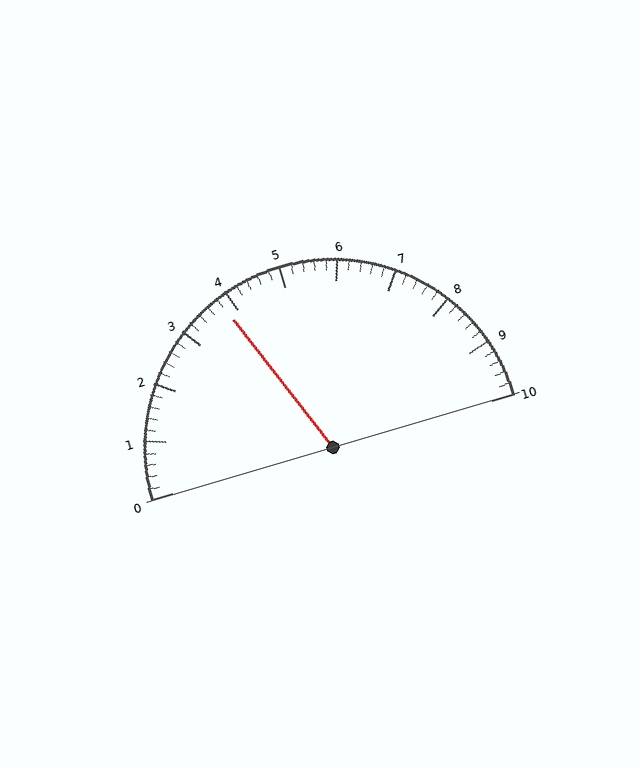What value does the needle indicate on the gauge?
The needle indicates approximately 3.8.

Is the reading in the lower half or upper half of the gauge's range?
The reading is in the lower half of the range (0 to 10).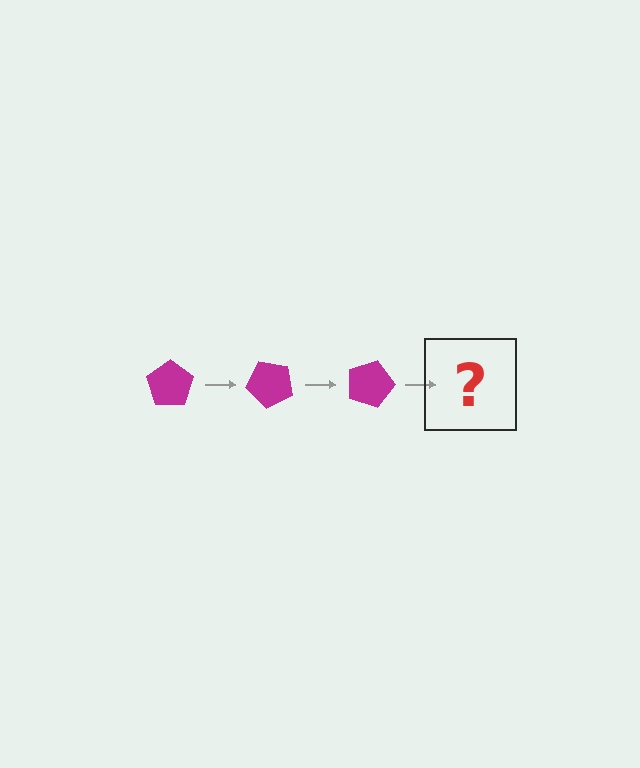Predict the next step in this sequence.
The next step is a magenta pentagon rotated 135 degrees.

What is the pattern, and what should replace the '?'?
The pattern is that the pentagon rotates 45 degrees each step. The '?' should be a magenta pentagon rotated 135 degrees.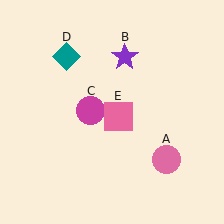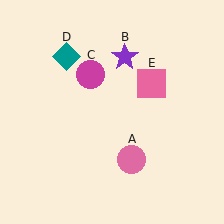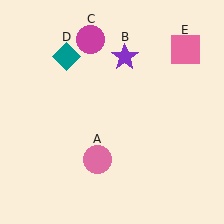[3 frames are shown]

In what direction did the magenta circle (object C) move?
The magenta circle (object C) moved up.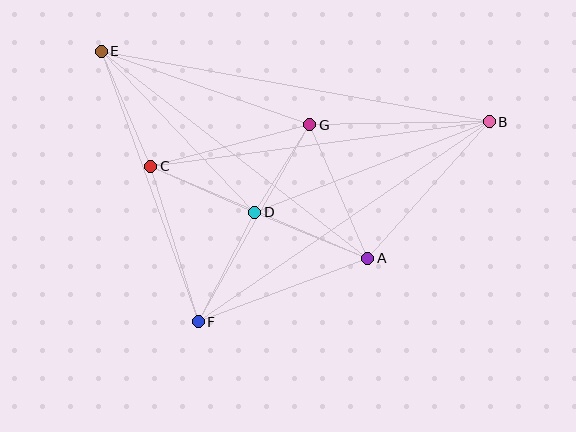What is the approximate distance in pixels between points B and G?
The distance between B and G is approximately 180 pixels.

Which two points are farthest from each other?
Points B and E are farthest from each other.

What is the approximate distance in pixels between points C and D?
The distance between C and D is approximately 114 pixels.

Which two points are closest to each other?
Points D and G are closest to each other.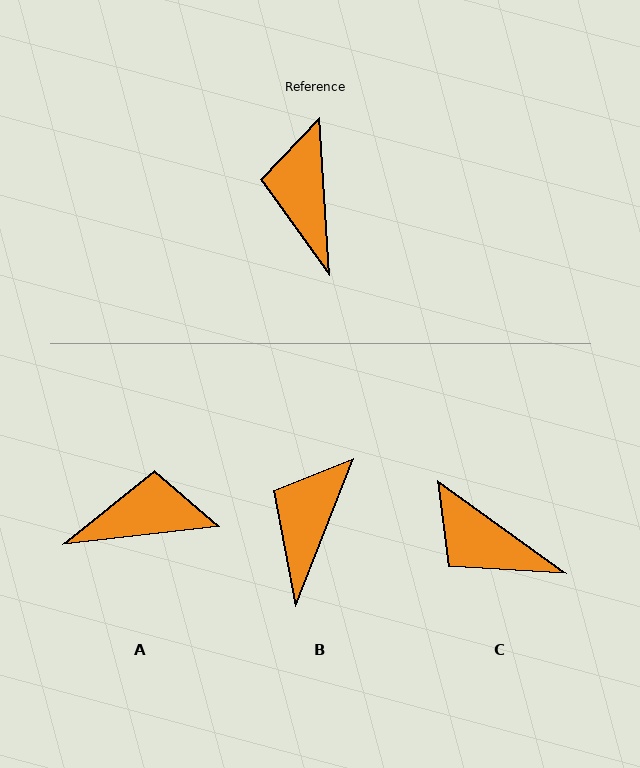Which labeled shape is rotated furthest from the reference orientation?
A, about 87 degrees away.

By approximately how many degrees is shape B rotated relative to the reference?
Approximately 25 degrees clockwise.